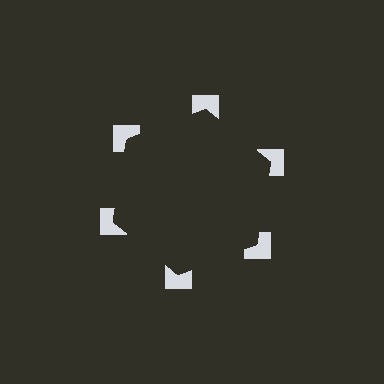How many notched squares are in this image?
There are 6 — one at each vertex of the illusory hexagon.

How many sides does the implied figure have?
6 sides.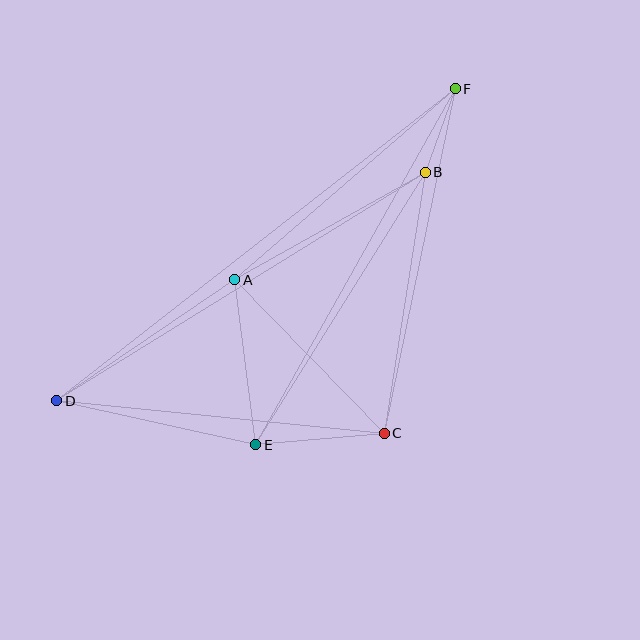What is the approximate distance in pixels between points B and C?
The distance between B and C is approximately 264 pixels.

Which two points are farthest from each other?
Points D and F are farthest from each other.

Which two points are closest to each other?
Points B and F are closest to each other.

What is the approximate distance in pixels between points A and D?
The distance between A and D is approximately 215 pixels.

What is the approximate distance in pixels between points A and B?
The distance between A and B is approximately 219 pixels.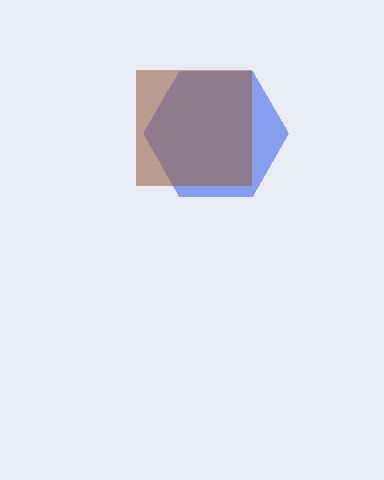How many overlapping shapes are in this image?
There are 2 overlapping shapes in the image.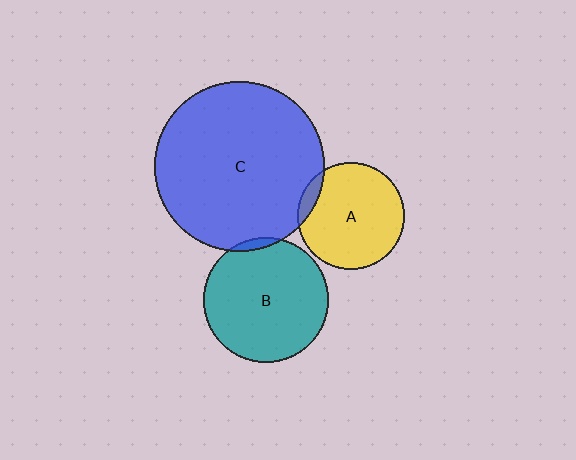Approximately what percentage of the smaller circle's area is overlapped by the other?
Approximately 10%.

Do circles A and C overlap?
Yes.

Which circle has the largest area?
Circle C (blue).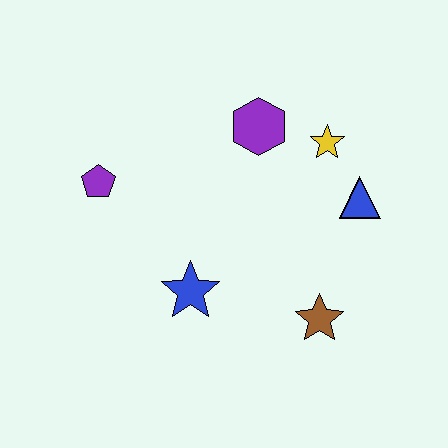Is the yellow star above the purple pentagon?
Yes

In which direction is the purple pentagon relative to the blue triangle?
The purple pentagon is to the left of the blue triangle.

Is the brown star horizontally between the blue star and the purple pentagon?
No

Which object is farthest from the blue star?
The yellow star is farthest from the blue star.